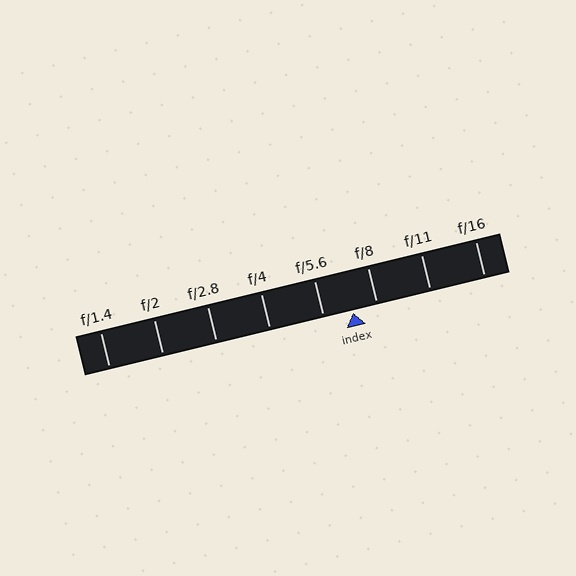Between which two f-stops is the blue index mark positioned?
The index mark is between f/5.6 and f/8.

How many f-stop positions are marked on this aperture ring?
There are 8 f-stop positions marked.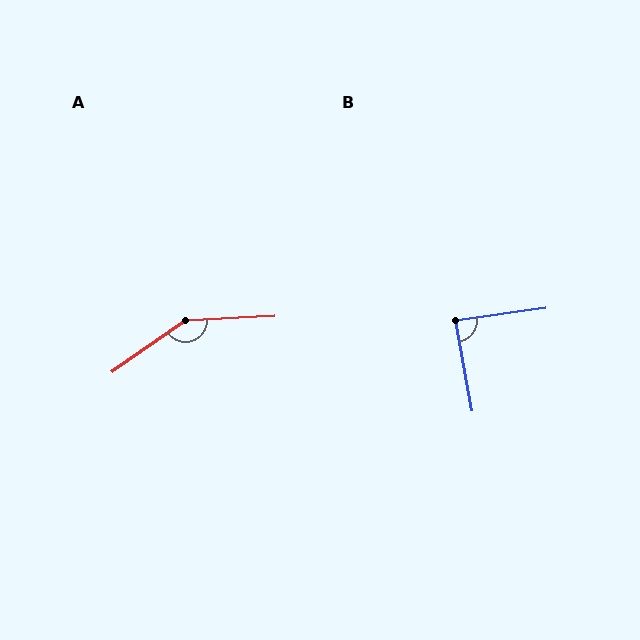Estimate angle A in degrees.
Approximately 148 degrees.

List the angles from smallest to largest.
B (88°), A (148°).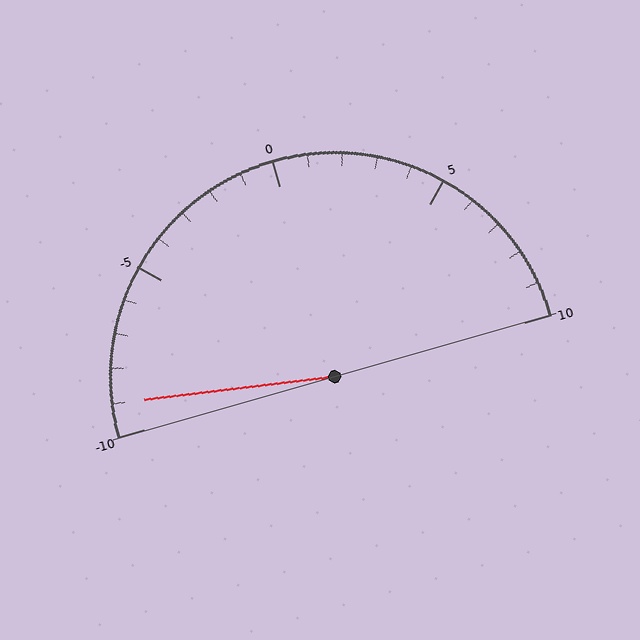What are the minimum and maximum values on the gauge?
The gauge ranges from -10 to 10.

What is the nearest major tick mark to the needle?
The nearest major tick mark is -10.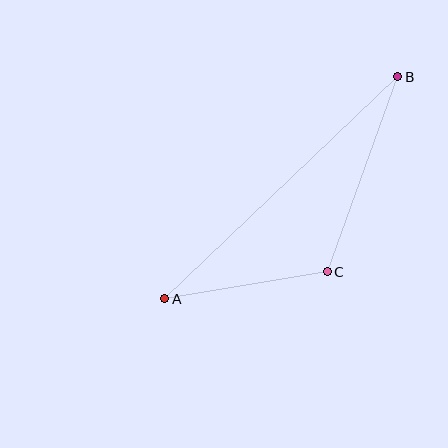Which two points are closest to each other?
Points A and C are closest to each other.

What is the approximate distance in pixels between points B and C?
The distance between B and C is approximately 207 pixels.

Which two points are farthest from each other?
Points A and B are farthest from each other.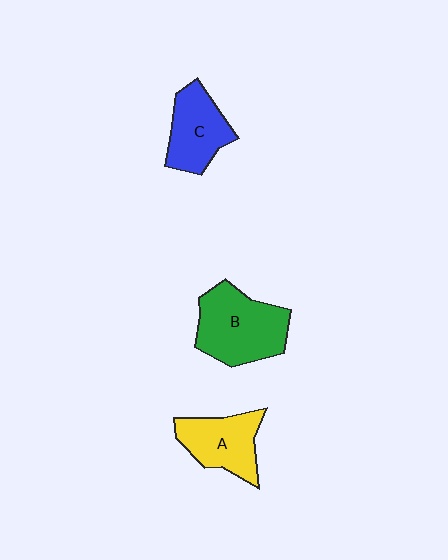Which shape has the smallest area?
Shape C (blue).